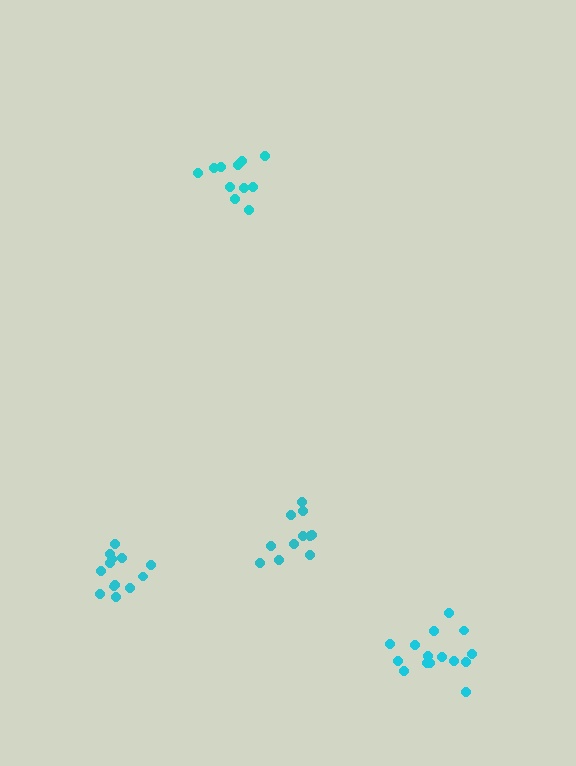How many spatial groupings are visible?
There are 4 spatial groupings.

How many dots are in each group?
Group 1: 11 dots, Group 2: 15 dots, Group 3: 11 dots, Group 4: 13 dots (50 total).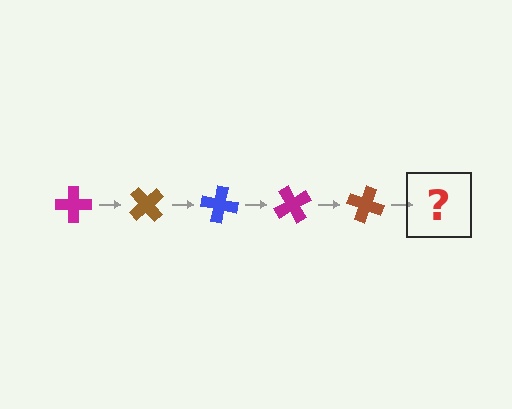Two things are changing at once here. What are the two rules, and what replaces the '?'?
The two rules are that it rotates 50 degrees each step and the color cycles through magenta, brown, and blue. The '?' should be a blue cross, rotated 250 degrees from the start.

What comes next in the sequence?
The next element should be a blue cross, rotated 250 degrees from the start.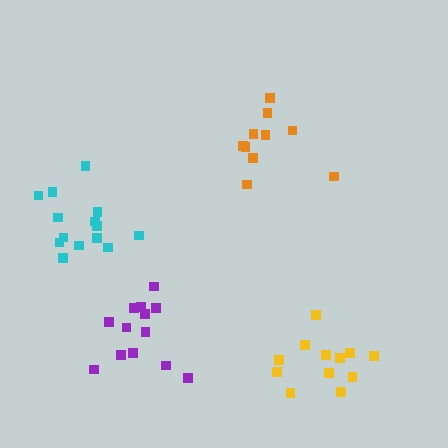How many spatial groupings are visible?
There are 4 spatial groupings.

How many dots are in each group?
Group 1: 12 dots, Group 2: 10 dots, Group 3: 14 dots, Group 4: 13 dots (49 total).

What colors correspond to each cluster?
The clusters are colored: yellow, orange, cyan, purple.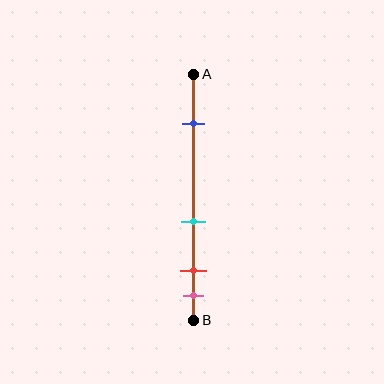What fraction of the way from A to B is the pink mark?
The pink mark is approximately 90% (0.9) of the way from A to B.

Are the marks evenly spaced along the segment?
No, the marks are not evenly spaced.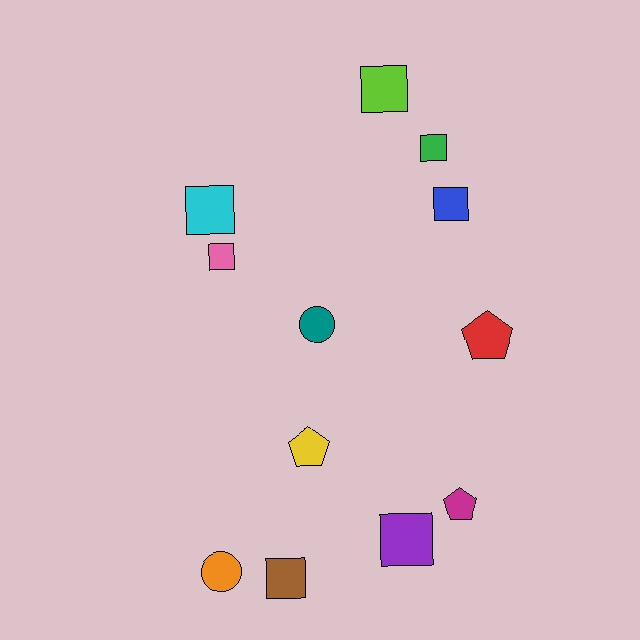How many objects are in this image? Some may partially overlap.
There are 12 objects.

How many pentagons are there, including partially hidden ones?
There are 3 pentagons.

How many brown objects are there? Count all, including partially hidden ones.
There is 1 brown object.